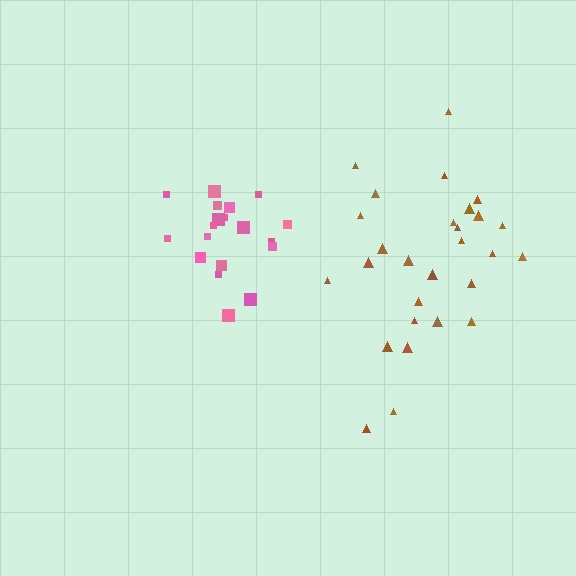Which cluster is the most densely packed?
Pink.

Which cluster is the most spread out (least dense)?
Brown.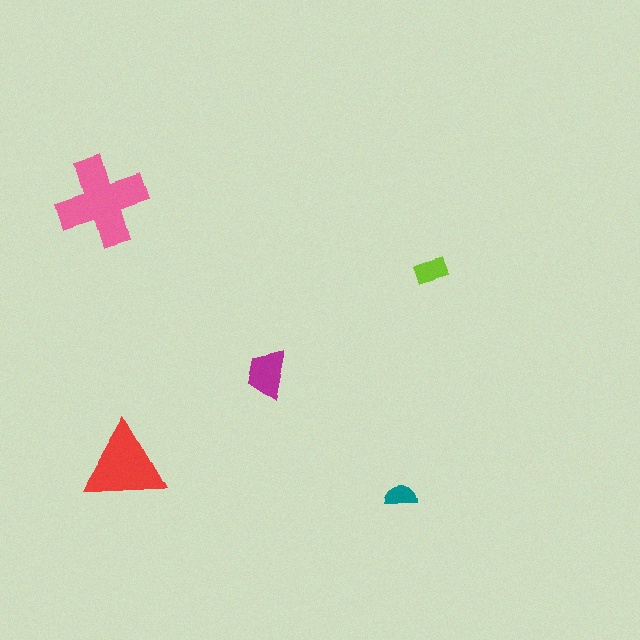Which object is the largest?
The pink cross.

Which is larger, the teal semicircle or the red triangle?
The red triangle.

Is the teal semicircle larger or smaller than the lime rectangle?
Smaller.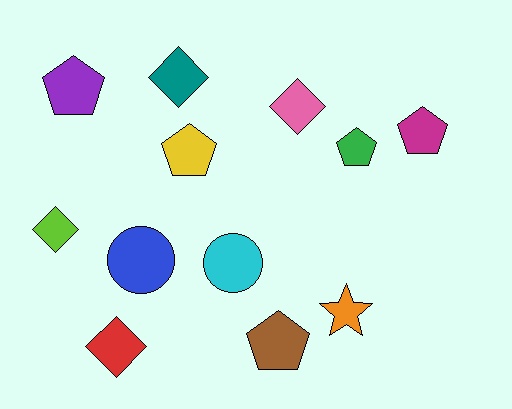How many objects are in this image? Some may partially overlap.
There are 12 objects.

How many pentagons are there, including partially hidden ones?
There are 5 pentagons.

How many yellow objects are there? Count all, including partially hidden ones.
There is 1 yellow object.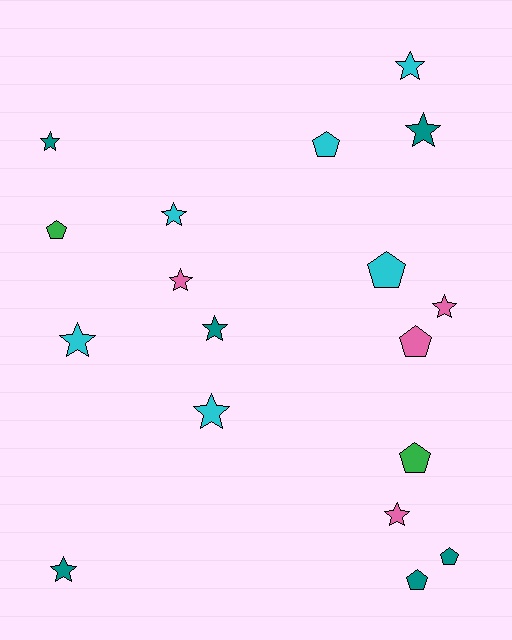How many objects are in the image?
There are 18 objects.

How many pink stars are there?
There are 3 pink stars.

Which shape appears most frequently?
Star, with 11 objects.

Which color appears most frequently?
Cyan, with 6 objects.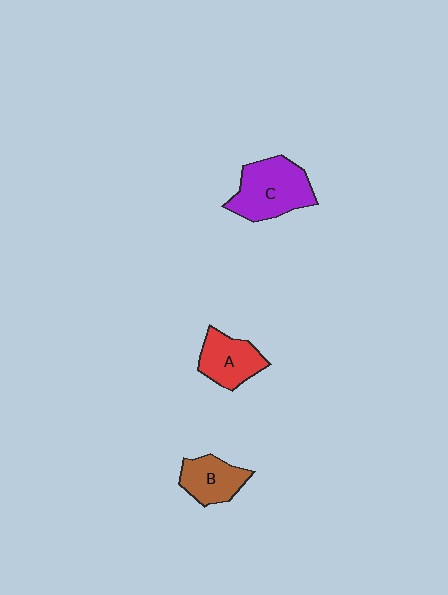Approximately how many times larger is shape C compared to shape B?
Approximately 1.6 times.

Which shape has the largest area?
Shape C (purple).